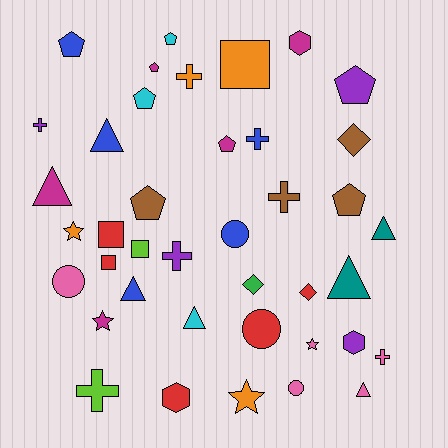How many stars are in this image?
There are 4 stars.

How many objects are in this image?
There are 40 objects.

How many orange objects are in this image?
There are 4 orange objects.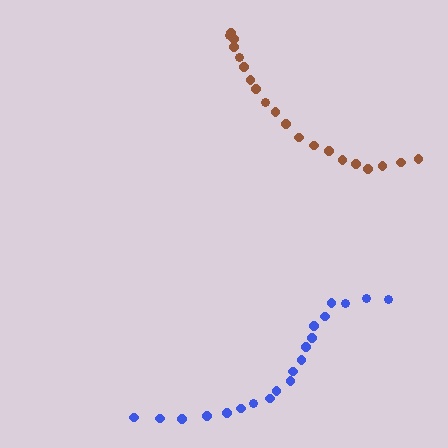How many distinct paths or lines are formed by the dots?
There are 2 distinct paths.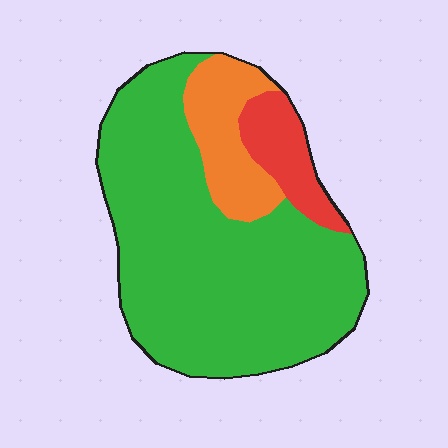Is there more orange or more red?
Orange.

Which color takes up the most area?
Green, at roughly 75%.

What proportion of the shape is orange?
Orange takes up about one sixth (1/6) of the shape.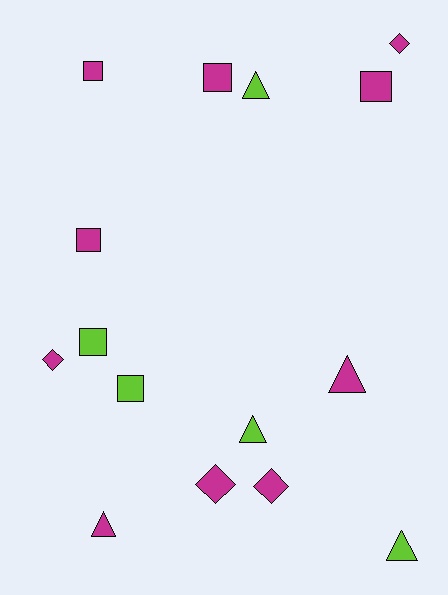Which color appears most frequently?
Magenta, with 10 objects.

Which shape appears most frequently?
Square, with 6 objects.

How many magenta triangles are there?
There are 2 magenta triangles.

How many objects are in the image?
There are 15 objects.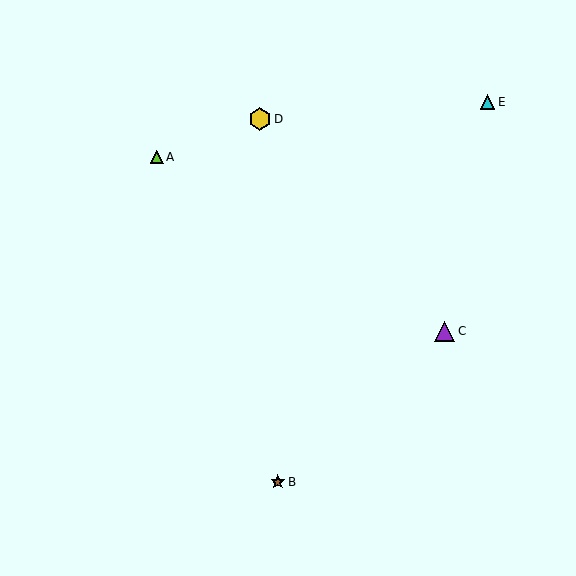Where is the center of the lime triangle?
The center of the lime triangle is at (157, 157).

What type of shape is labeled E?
Shape E is a cyan triangle.